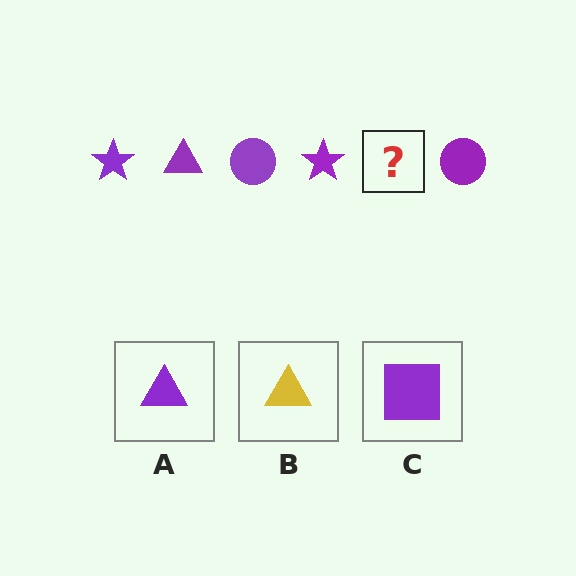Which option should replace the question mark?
Option A.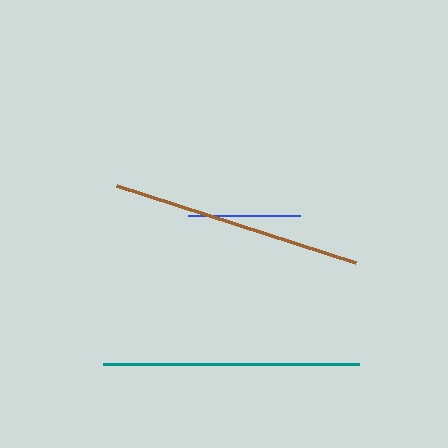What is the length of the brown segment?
The brown segment is approximately 250 pixels long.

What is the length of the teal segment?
The teal segment is approximately 256 pixels long.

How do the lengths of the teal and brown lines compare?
The teal and brown lines are approximately the same length.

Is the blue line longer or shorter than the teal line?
The teal line is longer than the blue line.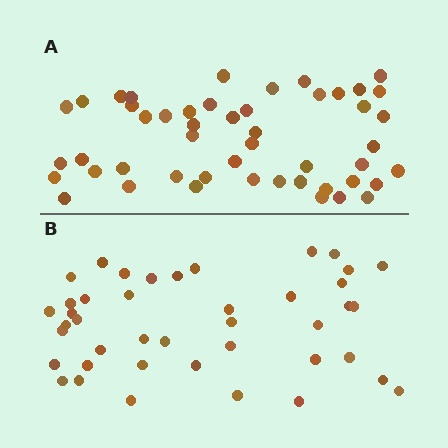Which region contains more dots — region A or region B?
Region A (the top region) has more dots.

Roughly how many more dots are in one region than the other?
Region A has roughly 8 or so more dots than region B.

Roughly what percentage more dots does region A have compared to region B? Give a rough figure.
About 15% more.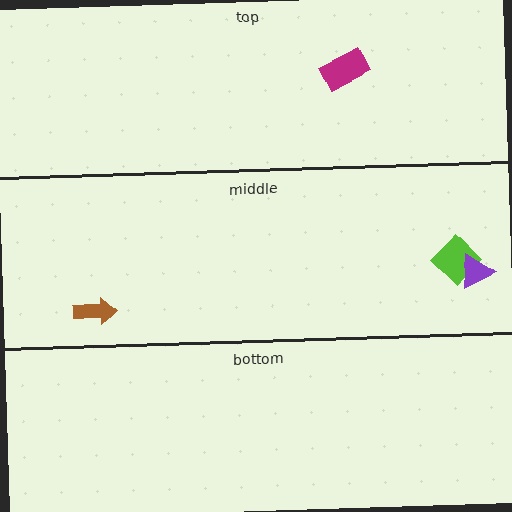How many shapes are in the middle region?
3.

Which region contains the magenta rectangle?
The top region.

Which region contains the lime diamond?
The middle region.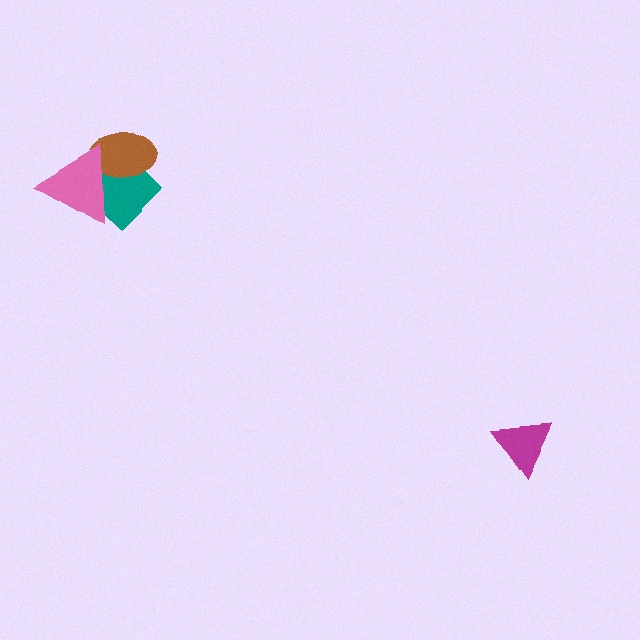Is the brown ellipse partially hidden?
Yes, it is partially covered by another shape.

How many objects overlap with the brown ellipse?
2 objects overlap with the brown ellipse.